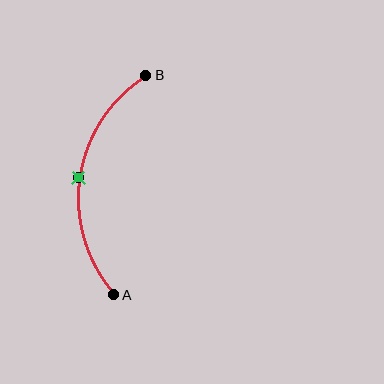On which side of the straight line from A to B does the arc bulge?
The arc bulges to the left of the straight line connecting A and B.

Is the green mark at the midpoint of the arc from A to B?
Yes. The green mark lies on the arc at equal arc-length from both A and B — it is the arc midpoint.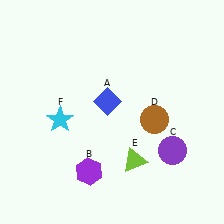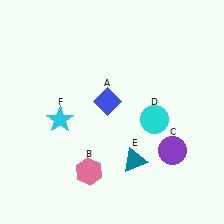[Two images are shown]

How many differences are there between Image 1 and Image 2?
There are 3 differences between the two images.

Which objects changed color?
B changed from purple to pink. D changed from brown to cyan. E changed from lime to teal.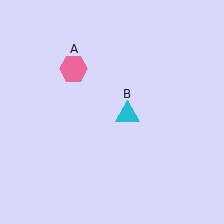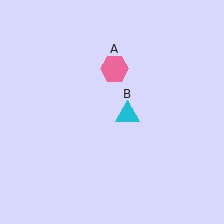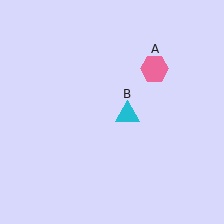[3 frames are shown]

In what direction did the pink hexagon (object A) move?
The pink hexagon (object A) moved right.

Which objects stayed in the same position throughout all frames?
Cyan triangle (object B) remained stationary.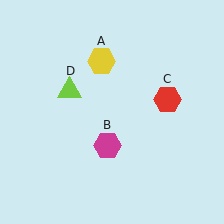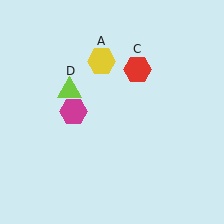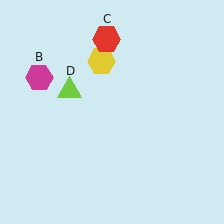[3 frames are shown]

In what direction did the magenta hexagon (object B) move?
The magenta hexagon (object B) moved up and to the left.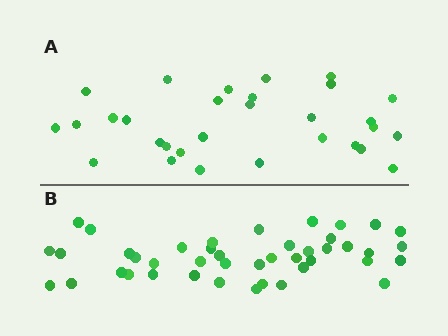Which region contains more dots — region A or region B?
Region B (the bottom region) has more dots.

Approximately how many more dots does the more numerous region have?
Region B has approximately 15 more dots than region A.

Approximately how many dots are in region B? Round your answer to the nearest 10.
About 40 dots. (The exact count is 43, which rounds to 40.)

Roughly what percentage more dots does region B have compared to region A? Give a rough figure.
About 45% more.